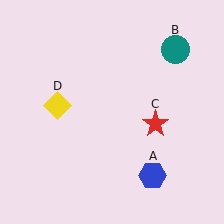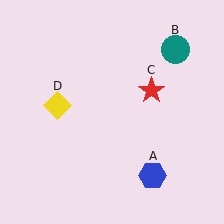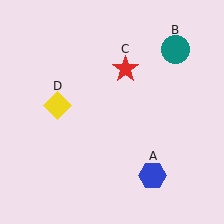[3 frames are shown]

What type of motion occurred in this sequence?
The red star (object C) rotated counterclockwise around the center of the scene.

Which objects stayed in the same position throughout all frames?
Blue hexagon (object A) and teal circle (object B) and yellow diamond (object D) remained stationary.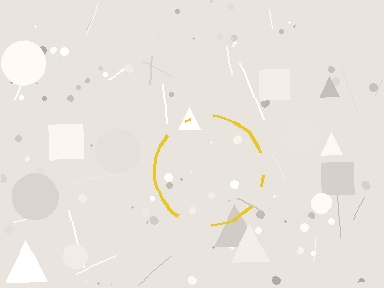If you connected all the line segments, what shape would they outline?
They would outline a circle.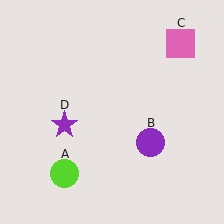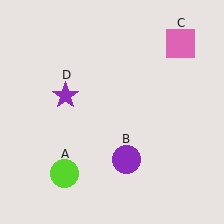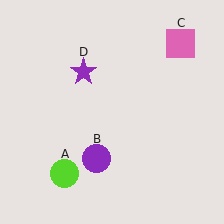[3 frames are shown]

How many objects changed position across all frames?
2 objects changed position: purple circle (object B), purple star (object D).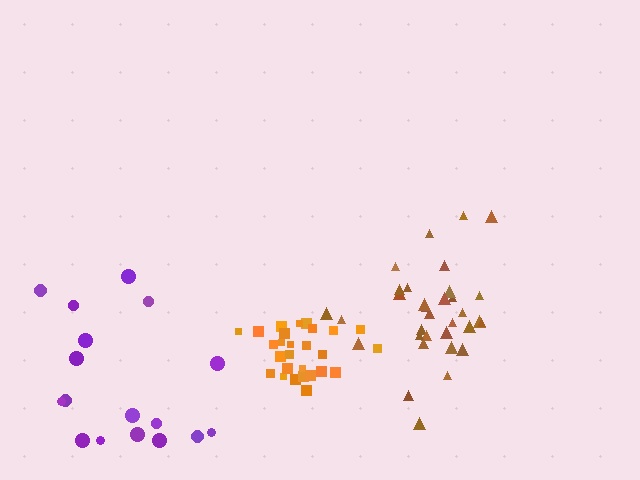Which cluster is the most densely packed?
Orange.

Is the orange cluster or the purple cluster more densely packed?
Orange.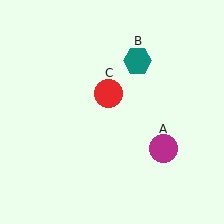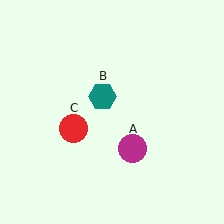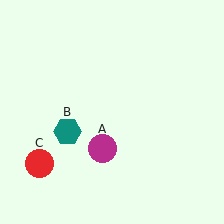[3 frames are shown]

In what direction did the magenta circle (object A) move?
The magenta circle (object A) moved left.